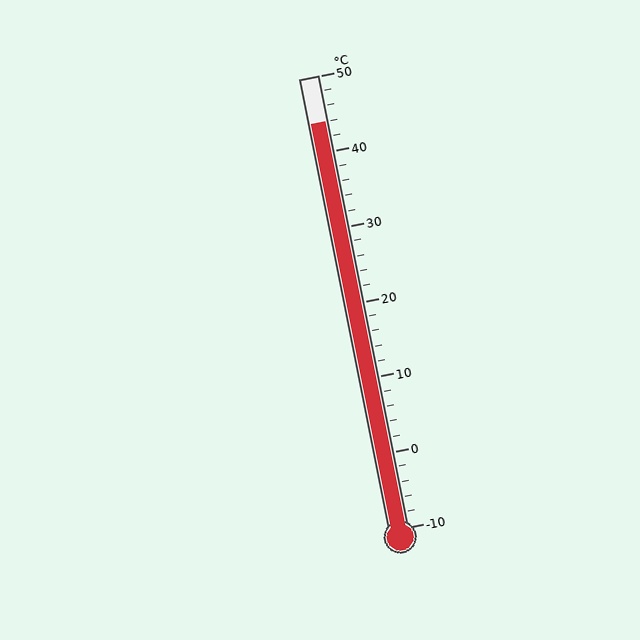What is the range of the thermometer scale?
The thermometer scale ranges from -10°C to 50°C.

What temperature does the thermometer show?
The thermometer shows approximately 44°C.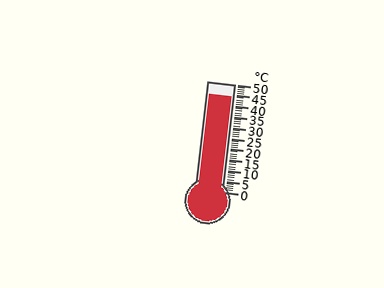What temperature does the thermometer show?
The thermometer shows approximately 44°C.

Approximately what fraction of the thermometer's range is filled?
The thermometer is filled to approximately 90% of its range.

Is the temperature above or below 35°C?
The temperature is above 35°C.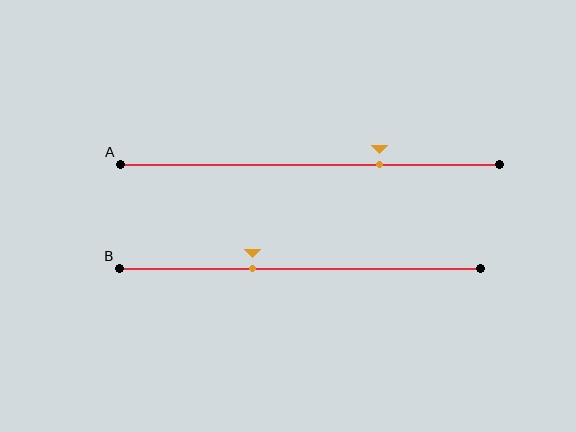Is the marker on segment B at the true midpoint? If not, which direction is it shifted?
No, the marker on segment B is shifted to the left by about 13% of the segment length.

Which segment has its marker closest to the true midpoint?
Segment B has its marker closest to the true midpoint.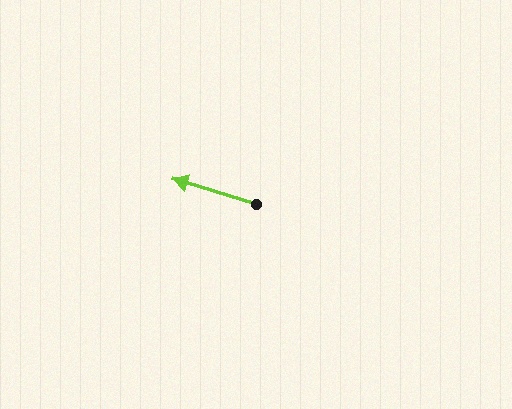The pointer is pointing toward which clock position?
Roughly 10 o'clock.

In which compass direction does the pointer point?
West.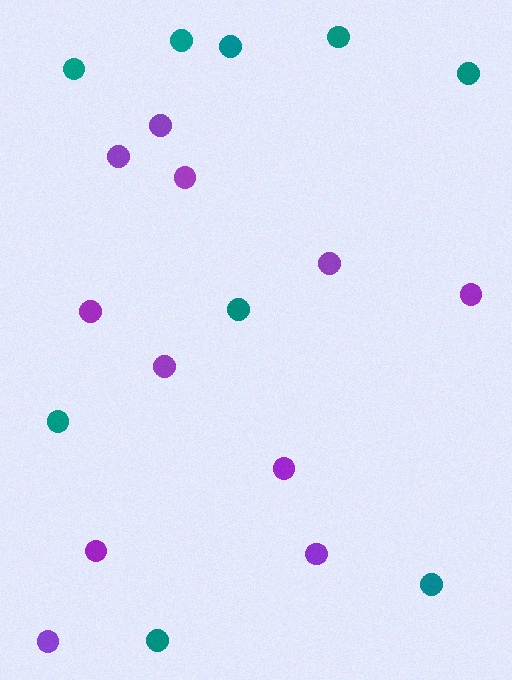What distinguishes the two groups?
There are 2 groups: one group of purple circles (11) and one group of teal circles (9).